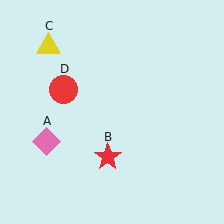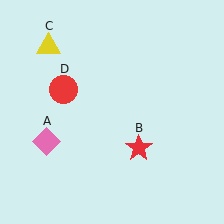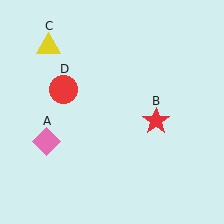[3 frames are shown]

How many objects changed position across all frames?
1 object changed position: red star (object B).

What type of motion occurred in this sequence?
The red star (object B) rotated counterclockwise around the center of the scene.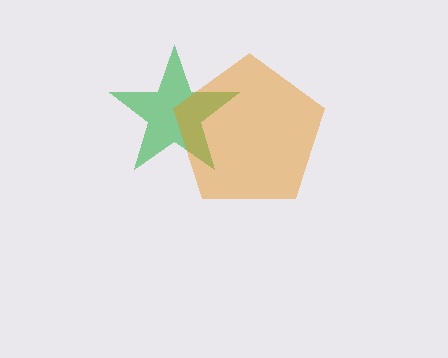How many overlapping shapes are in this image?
There are 2 overlapping shapes in the image.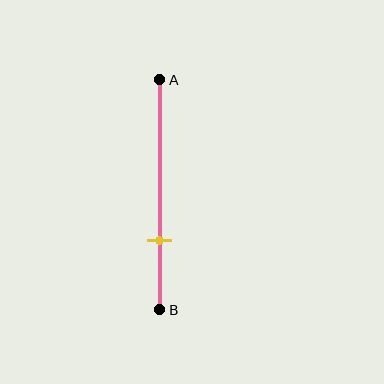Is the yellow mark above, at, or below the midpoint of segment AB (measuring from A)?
The yellow mark is below the midpoint of segment AB.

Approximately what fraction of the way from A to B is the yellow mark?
The yellow mark is approximately 70% of the way from A to B.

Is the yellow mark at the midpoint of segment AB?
No, the mark is at about 70% from A, not at the 50% midpoint.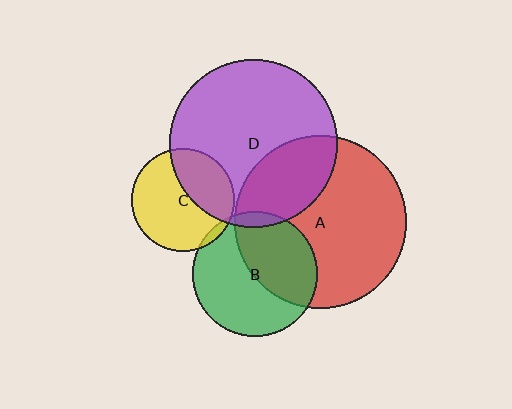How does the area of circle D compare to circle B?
Approximately 1.8 times.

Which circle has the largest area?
Circle A (red).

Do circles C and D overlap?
Yes.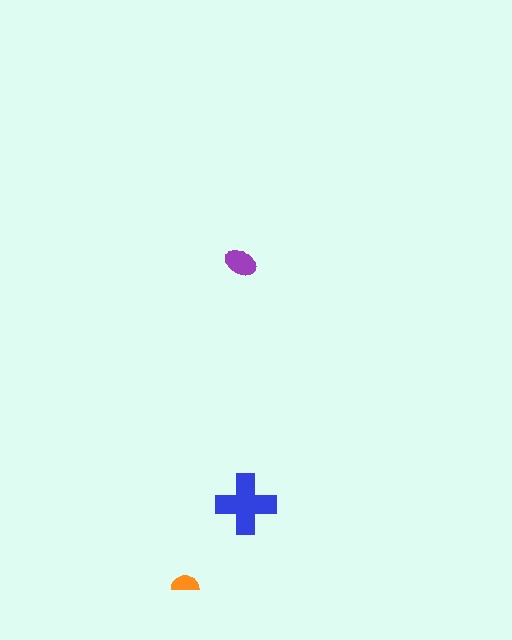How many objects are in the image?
There are 3 objects in the image.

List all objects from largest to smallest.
The blue cross, the purple ellipse, the orange semicircle.